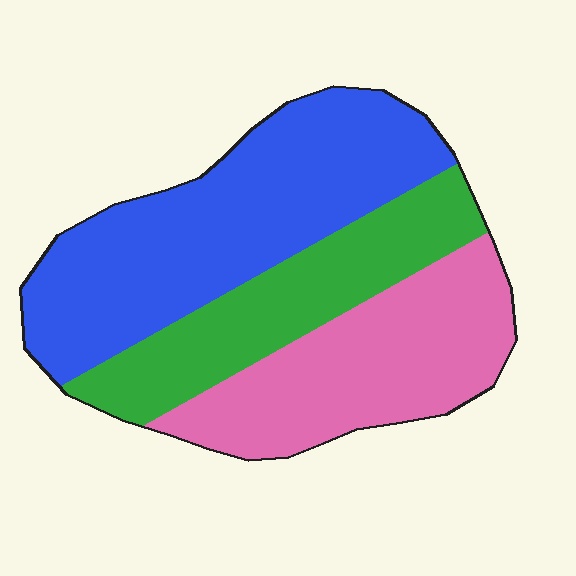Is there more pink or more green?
Pink.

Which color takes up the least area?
Green, at roughly 25%.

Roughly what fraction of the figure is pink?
Pink takes up about one third (1/3) of the figure.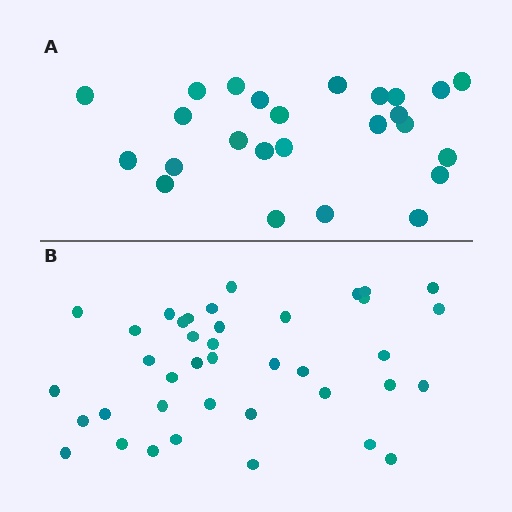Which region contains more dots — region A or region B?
Region B (the bottom region) has more dots.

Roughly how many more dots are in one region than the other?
Region B has approximately 15 more dots than region A.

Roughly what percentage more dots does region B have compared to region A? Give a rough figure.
About 55% more.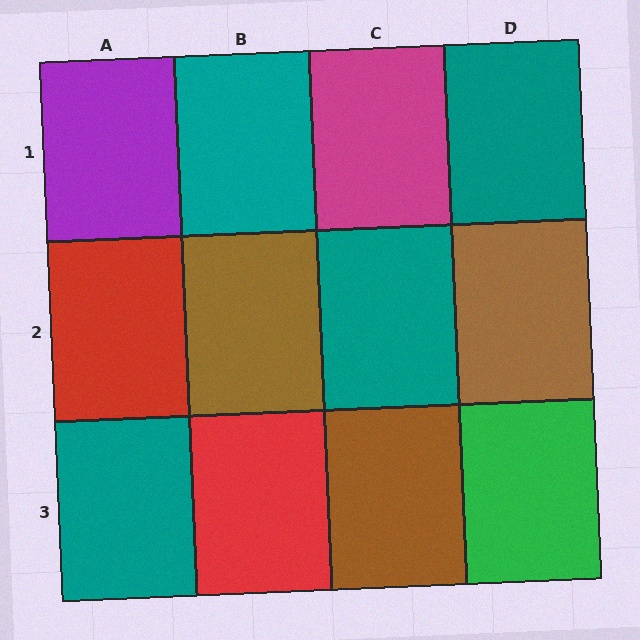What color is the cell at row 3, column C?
Brown.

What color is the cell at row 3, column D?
Green.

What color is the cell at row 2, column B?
Brown.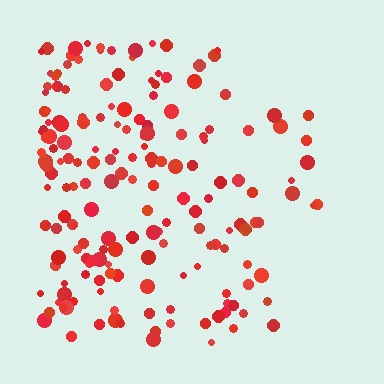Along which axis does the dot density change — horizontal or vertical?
Horizontal.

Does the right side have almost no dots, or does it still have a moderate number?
Still a moderate number, just noticeably fewer than the left.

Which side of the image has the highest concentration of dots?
The left.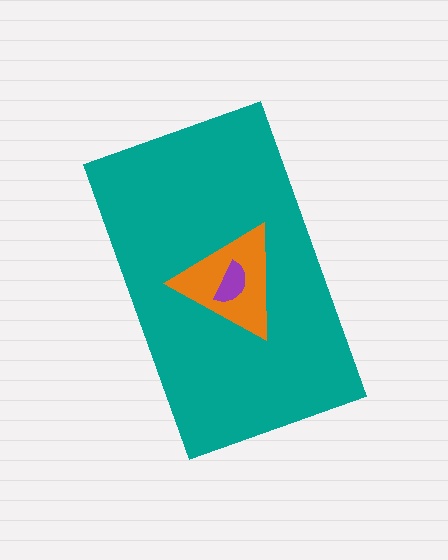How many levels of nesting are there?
3.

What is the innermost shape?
The purple semicircle.